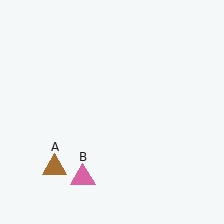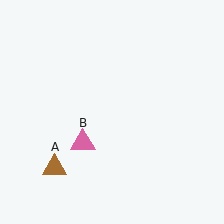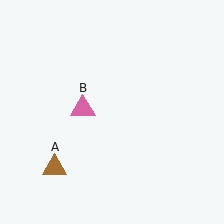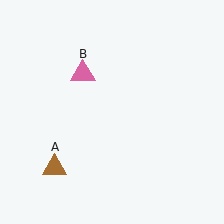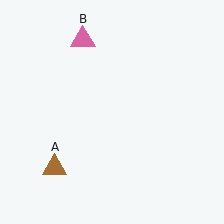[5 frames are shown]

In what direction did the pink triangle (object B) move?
The pink triangle (object B) moved up.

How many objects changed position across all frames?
1 object changed position: pink triangle (object B).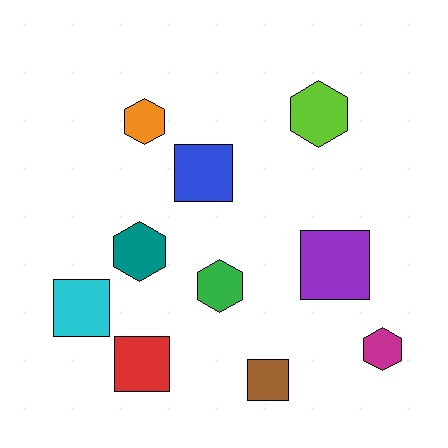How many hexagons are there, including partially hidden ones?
There are 5 hexagons.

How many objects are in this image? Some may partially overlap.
There are 10 objects.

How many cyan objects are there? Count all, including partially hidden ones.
There is 1 cyan object.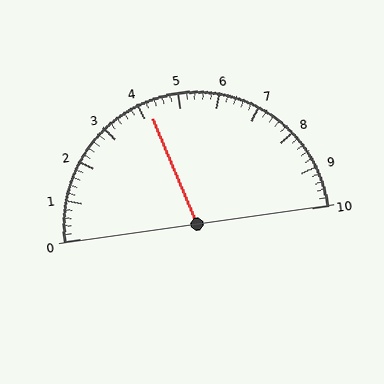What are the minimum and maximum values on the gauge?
The gauge ranges from 0 to 10.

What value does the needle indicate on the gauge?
The needle indicates approximately 4.2.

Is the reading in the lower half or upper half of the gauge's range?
The reading is in the lower half of the range (0 to 10).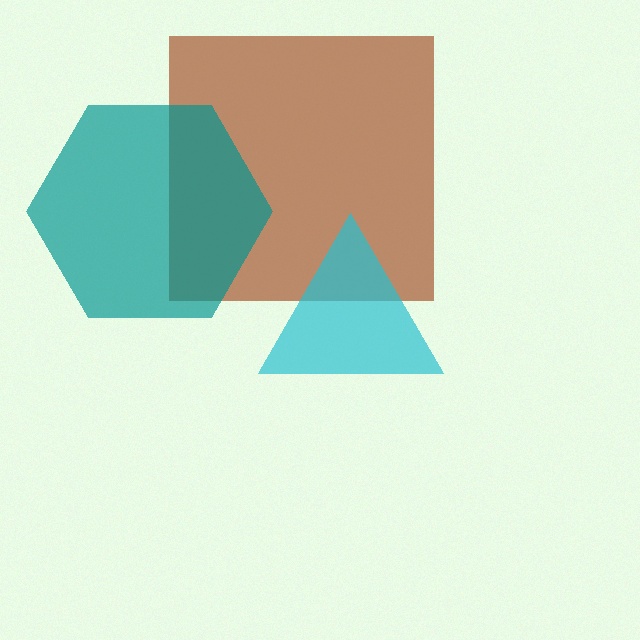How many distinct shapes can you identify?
There are 3 distinct shapes: a brown square, a cyan triangle, a teal hexagon.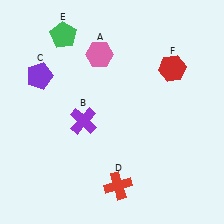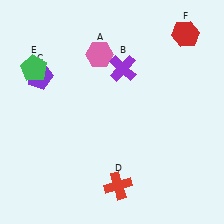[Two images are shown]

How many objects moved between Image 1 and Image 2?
3 objects moved between the two images.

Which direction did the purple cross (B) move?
The purple cross (B) moved up.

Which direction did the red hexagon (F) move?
The red hexagon (F) moved up.